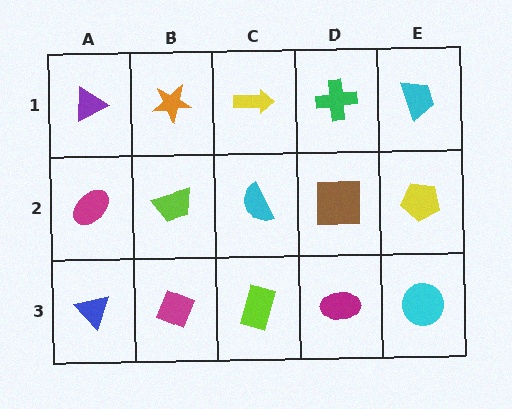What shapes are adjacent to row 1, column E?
A yellow pentagon (row 2, column E), a green cross (row 1, column D).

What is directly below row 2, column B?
A magenta diamond.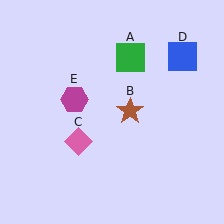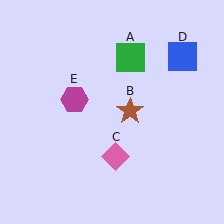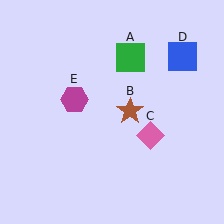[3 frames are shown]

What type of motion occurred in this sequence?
The pink diamond (object C) rotated counterclockwise around the center of the scene.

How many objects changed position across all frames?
1 object changed position: pink diamond (object C).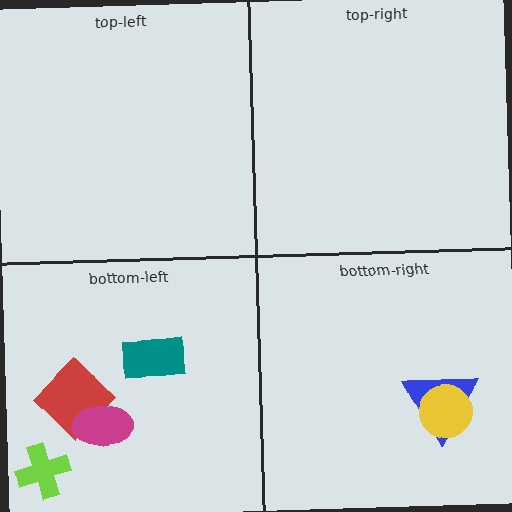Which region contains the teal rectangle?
The bottom-left region.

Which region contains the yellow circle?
The bottom-right region.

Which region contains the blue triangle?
The bottom-right region.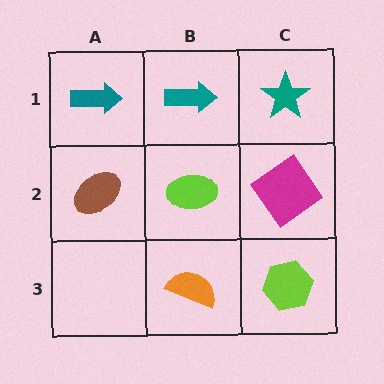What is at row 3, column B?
An orange semicircle.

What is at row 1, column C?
A teal star.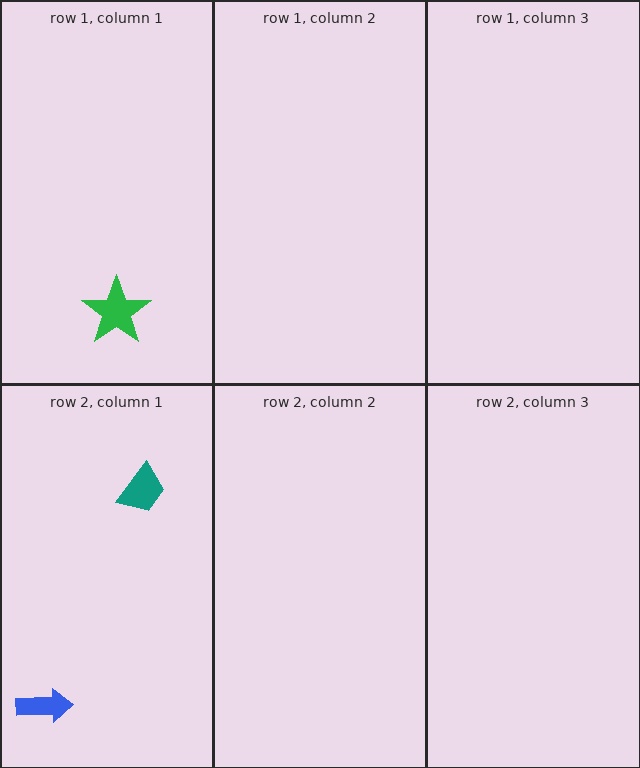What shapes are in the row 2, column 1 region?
The teal trapezoid, the blue arrow.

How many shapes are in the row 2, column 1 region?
2.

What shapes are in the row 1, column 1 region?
The green star.